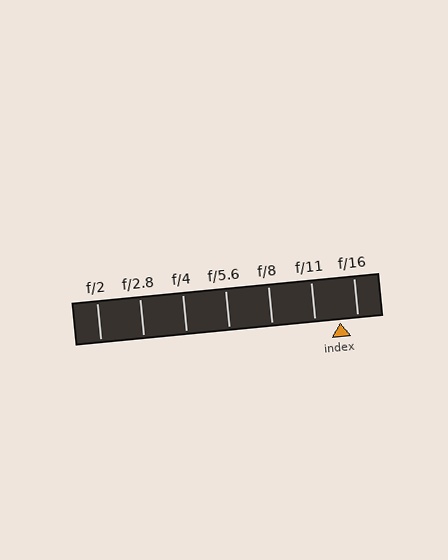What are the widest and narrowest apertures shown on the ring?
The widest aperture shown is f/2 and the narrowest is f/16.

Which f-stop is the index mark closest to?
The index mark is closest to f/16.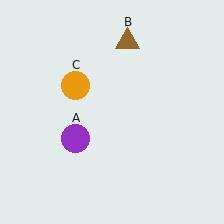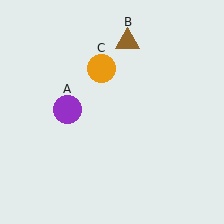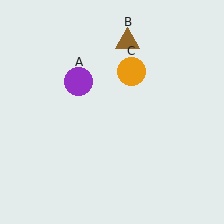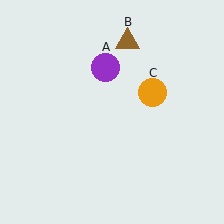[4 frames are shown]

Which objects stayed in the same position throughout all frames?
Brown triangle (object B) remained stationary.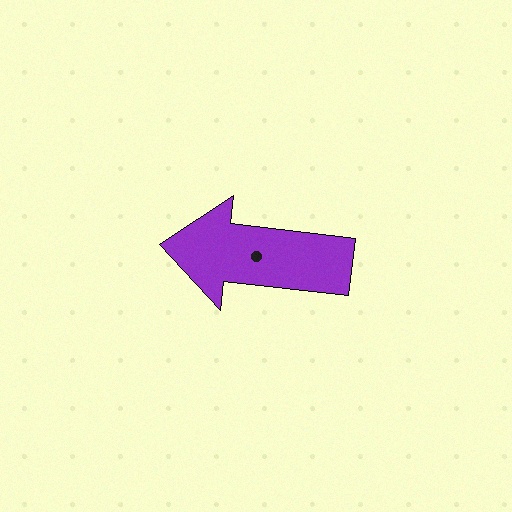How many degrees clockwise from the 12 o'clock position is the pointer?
Approximately 277 degrees.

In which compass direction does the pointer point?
West.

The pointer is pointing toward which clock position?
Roughly 9 o'clock.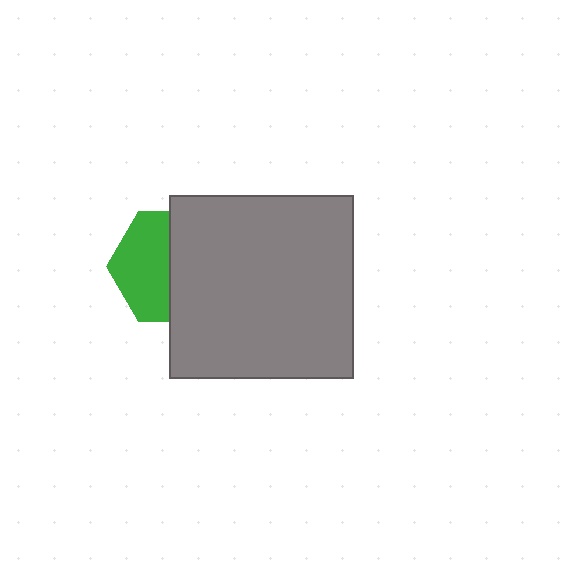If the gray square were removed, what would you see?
You would see the complete green hexagon.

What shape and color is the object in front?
The object in front is a gray square.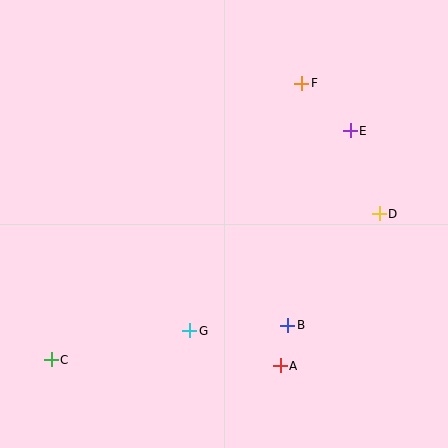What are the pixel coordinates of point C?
Point C is at (51, 360).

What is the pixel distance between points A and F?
The distance between A and F is 283 pixels.